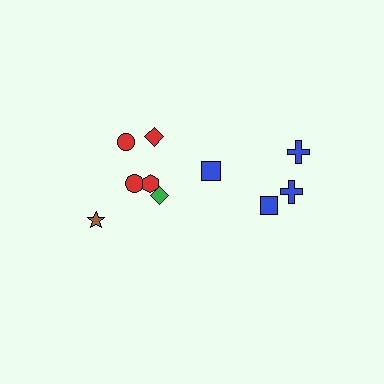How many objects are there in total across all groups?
There are 10 objects.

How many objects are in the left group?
There are 6 objects.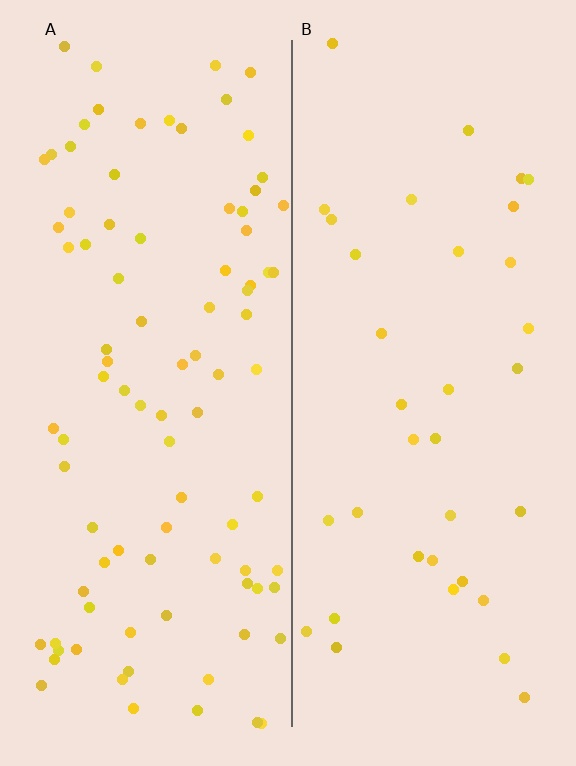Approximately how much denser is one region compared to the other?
Approximately 2.6× — region A over region B.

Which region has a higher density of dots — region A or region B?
A (the left).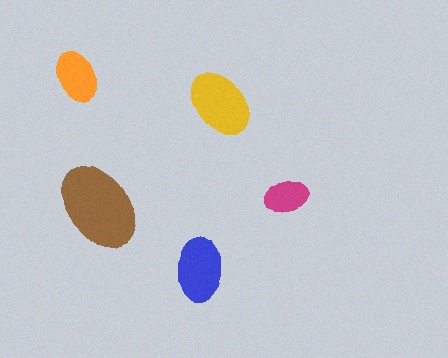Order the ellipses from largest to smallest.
the brown one, the yellow one, the blue one, the orange one, the magenta one.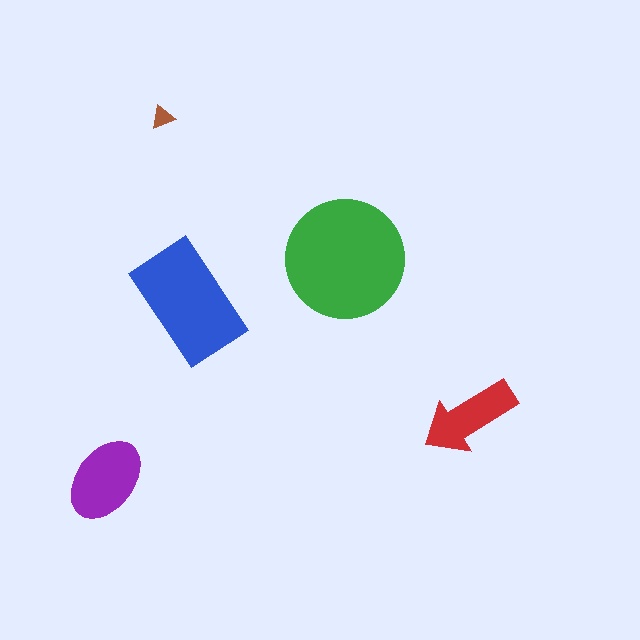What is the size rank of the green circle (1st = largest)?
1st.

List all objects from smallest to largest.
The brown triangle, the red arrow, the purple ellipse, the blue rectangle, the green circle.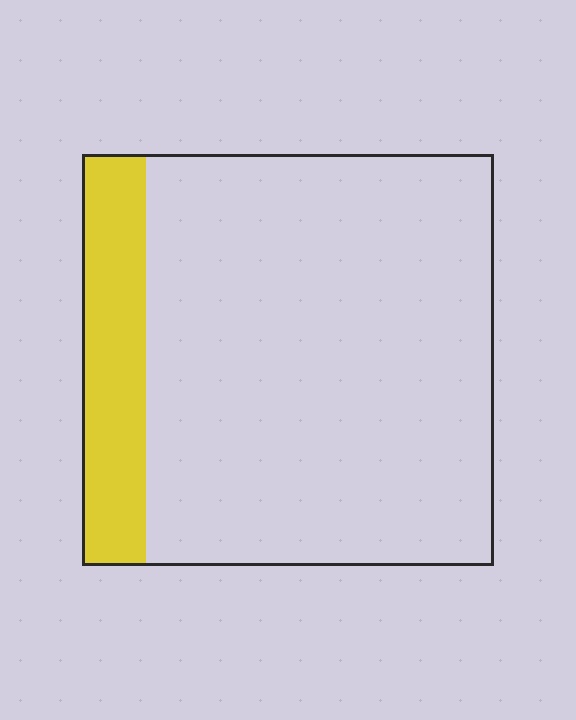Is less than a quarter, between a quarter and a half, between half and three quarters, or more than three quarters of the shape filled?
Less than a quarter.